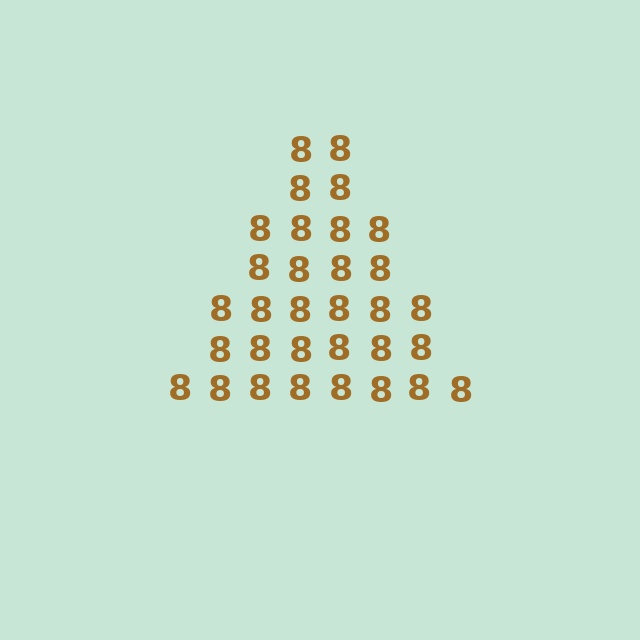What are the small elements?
The small elements are digit 8's.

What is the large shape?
The large shape is a triangle.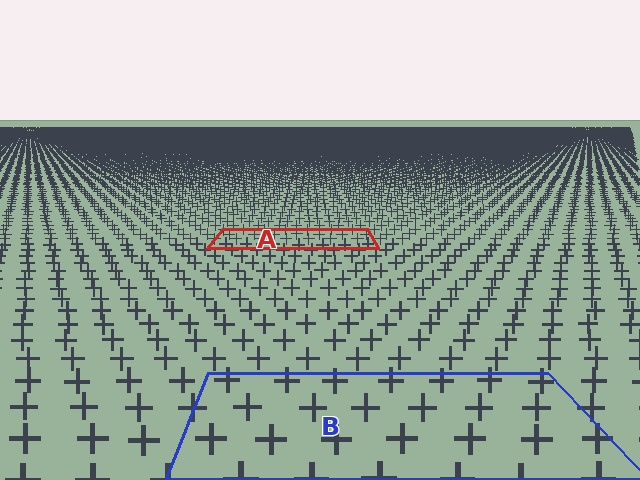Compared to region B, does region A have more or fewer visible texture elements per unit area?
Region A has more texture elements per unit area — they are packed more densely because it is farther away.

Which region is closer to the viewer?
Region B is closer. The texture elements there are larger and more spread out.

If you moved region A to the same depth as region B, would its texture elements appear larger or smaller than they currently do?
They would appear larger. At a closer depth, the same texture elements are projected at a bigger on-screen size.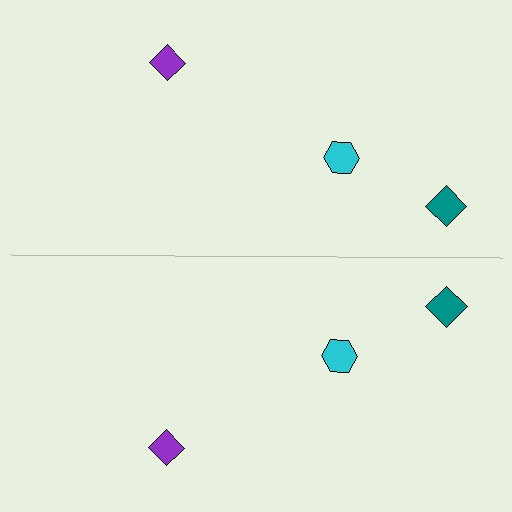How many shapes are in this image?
There are 6 shapes in this image.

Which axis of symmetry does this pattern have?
The pattern has a horizontal axis of symmetry running through the center of the image.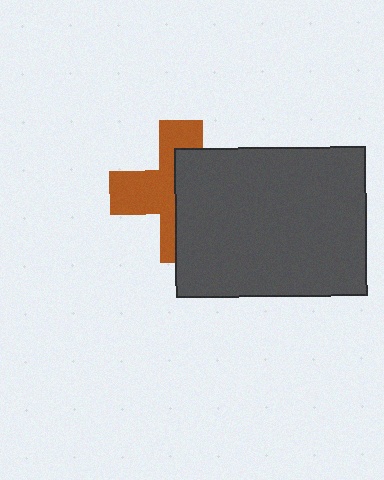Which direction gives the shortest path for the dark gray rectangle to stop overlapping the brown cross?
Moving right gives the shortest separation.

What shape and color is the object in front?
The object in front is a dark gray rectangle.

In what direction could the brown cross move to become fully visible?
The brown cross could move left. That would shift it out from behind the dark gray rectangle entirely.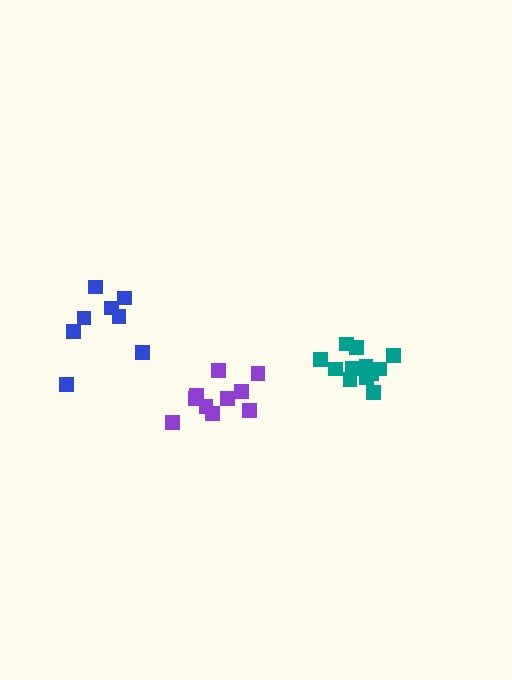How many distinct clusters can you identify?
There are 3 distinct clusters.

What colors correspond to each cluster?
The clusters are colored: purple, teal, blue.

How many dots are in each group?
Group 1: 10 dots, Group 2: 13 dots, Group 3: 8 dots (31 total).